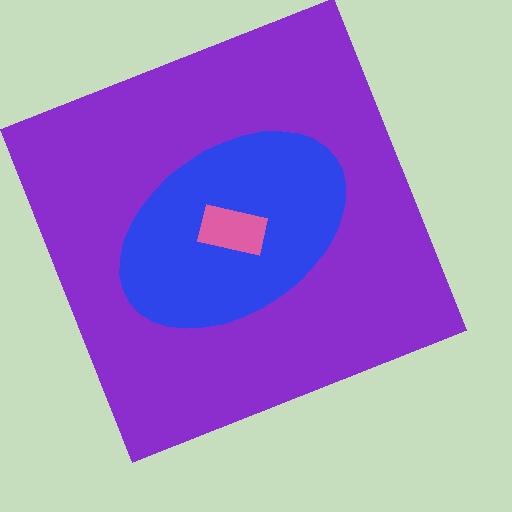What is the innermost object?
The pink rectangle.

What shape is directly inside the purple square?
The blue ellipse.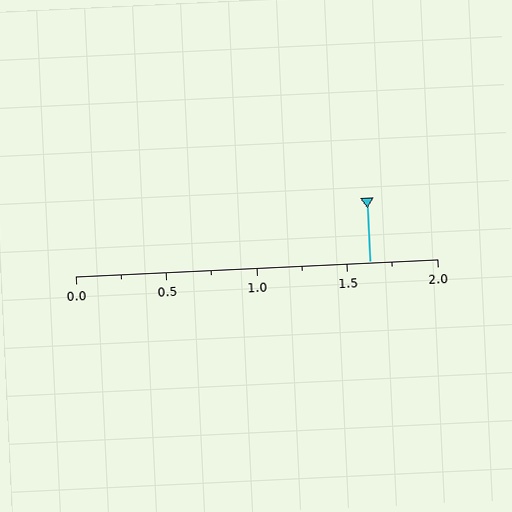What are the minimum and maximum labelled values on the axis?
The axis runs from 0.0 to 2.0.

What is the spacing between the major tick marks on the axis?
The major ticks are spaced 0.5 apart.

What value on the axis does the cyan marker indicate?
The marker indicates approximately 1.62.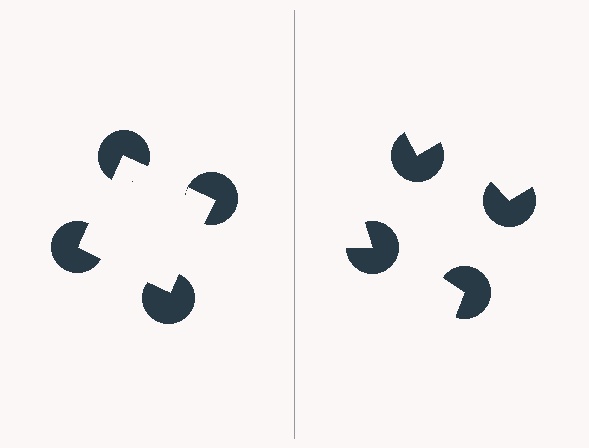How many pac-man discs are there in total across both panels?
8 — 4 on each side.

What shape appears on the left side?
An illusory square.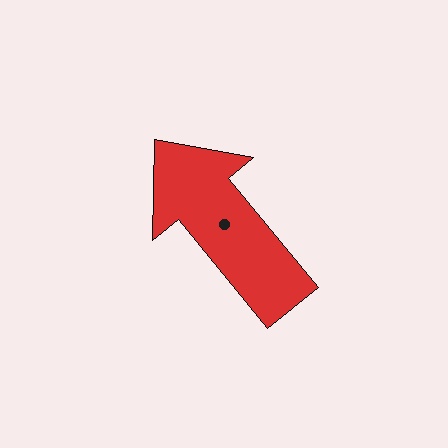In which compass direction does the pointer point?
Northwest.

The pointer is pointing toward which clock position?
Roughly 11 o'clock.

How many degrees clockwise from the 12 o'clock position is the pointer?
Approximately 321 degrees.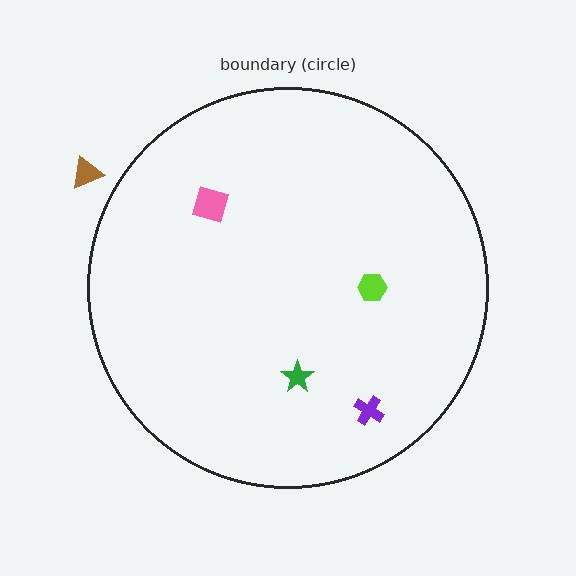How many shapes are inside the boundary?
4 inside, 1 outside.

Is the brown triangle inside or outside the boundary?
Outside.